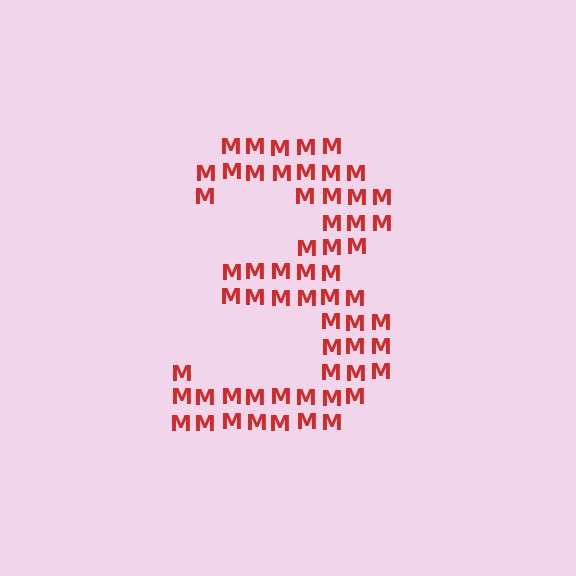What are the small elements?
The small elements are letter M's.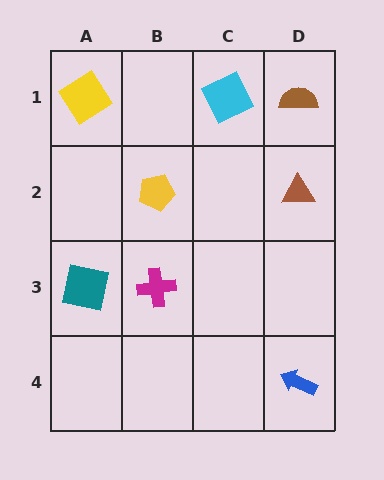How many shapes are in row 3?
2 shapes.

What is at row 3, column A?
A teal square.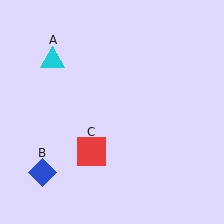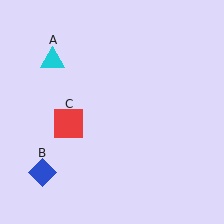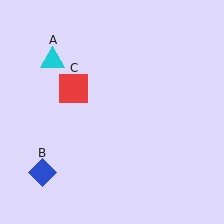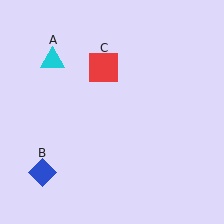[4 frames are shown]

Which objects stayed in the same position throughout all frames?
Cyan triangle (object A) and blue diamond (object B) remained stationary.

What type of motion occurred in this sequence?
The red square (object C) rotated clockwise around the center of the scene.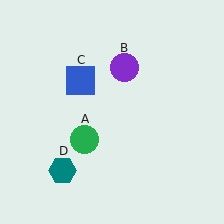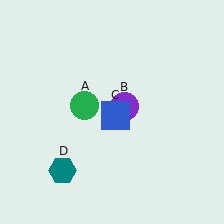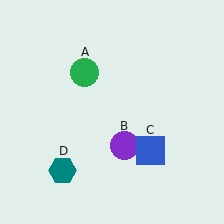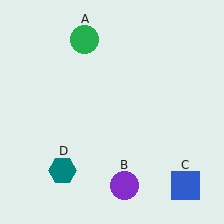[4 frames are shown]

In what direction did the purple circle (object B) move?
The purple circle (object B) moved down.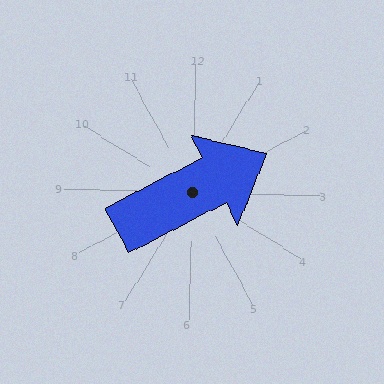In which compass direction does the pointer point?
Northeast.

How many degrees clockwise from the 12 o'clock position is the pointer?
Approximately 61 degrees.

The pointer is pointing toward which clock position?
Roughly 2 o'clock.